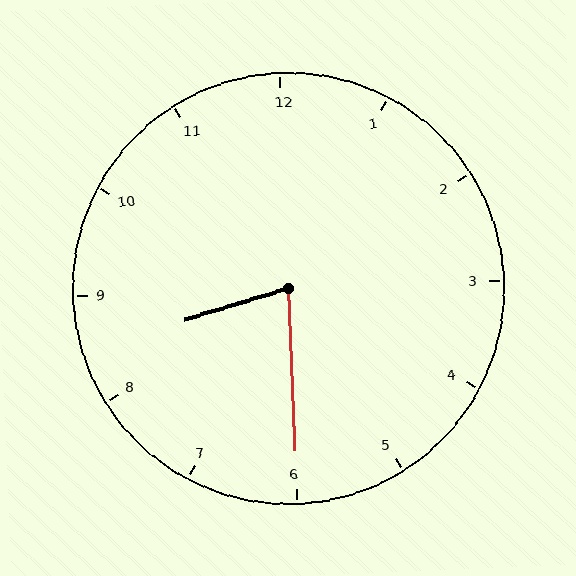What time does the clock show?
8:30.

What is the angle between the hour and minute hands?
Approximately 75 degrees.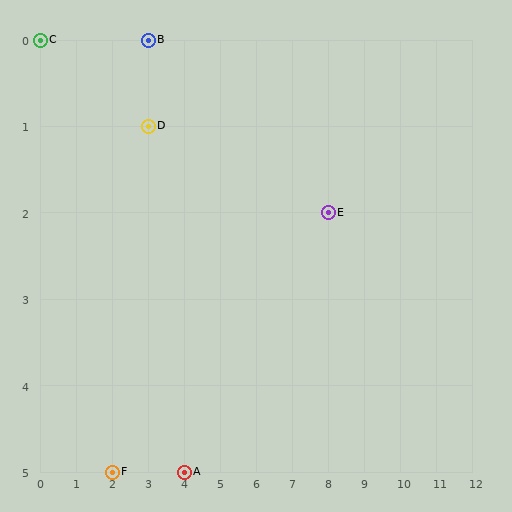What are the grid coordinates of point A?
Point A is at grid coordinates (4, 5).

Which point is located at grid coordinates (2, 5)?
Point F is at (2, 5).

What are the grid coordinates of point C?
Point C is at grid coordinates (0, 0).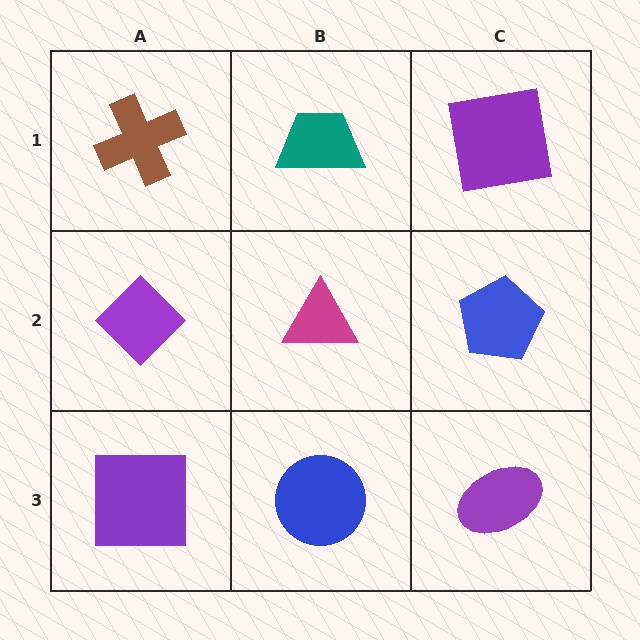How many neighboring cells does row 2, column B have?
4.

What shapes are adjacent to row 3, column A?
A purple diamond (row 2, column A), a blue circle (row 3, column B).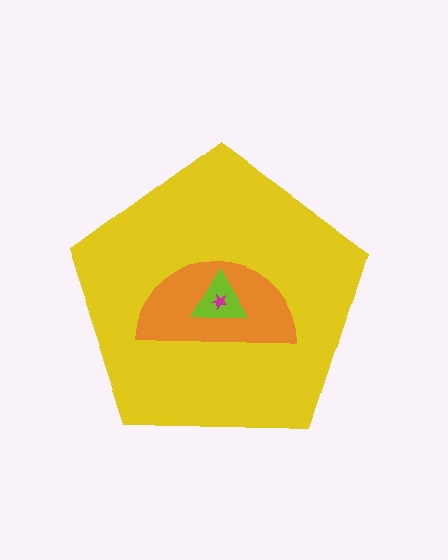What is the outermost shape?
The yellow pentagon.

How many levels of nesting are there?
4.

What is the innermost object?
The magenta star.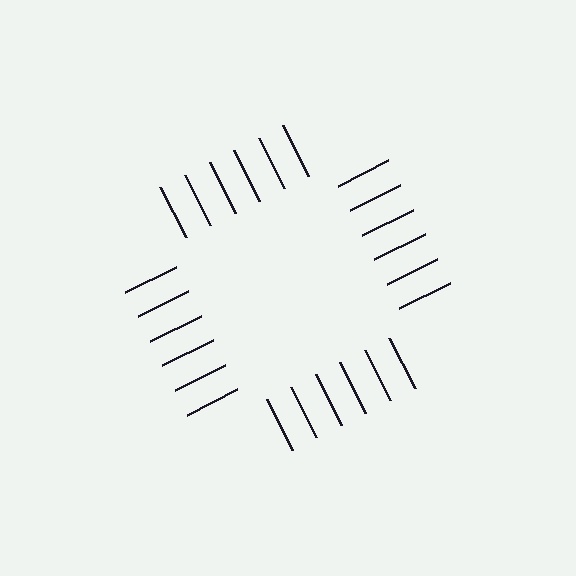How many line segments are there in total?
24 — 6 along each of the 4 edges.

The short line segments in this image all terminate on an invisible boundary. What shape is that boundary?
An illusory square — the line segments terminate on its edges but no continuous stroke is drawn.